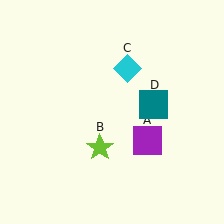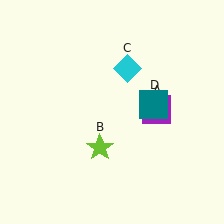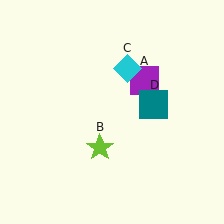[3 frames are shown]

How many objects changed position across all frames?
1 object changed position: purple square (object A).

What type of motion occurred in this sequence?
The purple square (object A) rotated counterclockwise around the center of the scene.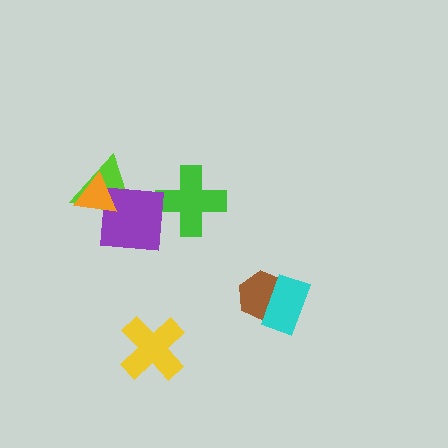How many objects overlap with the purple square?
3 objects overlap with the purple square.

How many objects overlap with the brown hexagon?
1 object overlaps with the brown hexagon.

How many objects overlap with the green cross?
1 object overlaps with the green cross.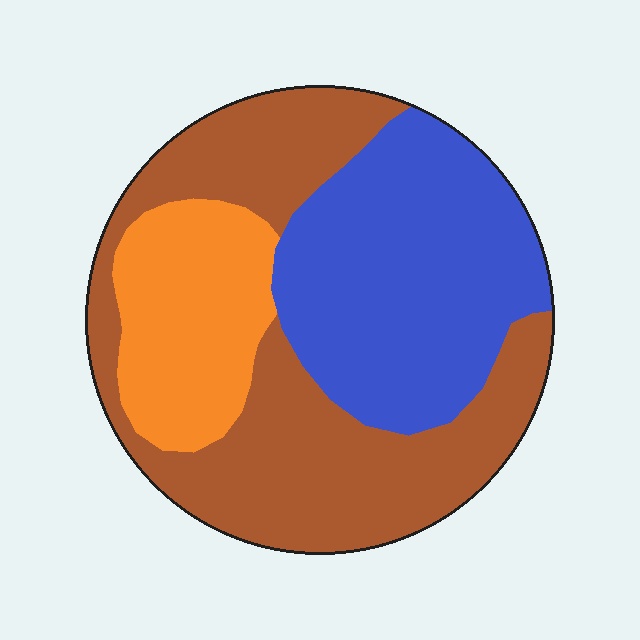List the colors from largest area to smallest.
From largest to smallest: brown, blue, orange.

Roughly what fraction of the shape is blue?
Blue takes up between a third and a half of the shape.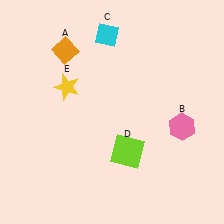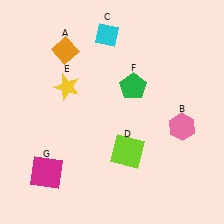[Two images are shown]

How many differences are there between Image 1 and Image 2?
There are 2 differences between the two images.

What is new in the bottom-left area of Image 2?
A magenta square (G) was added in the bottom-left area of Image 2.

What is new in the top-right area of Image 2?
A green pentagon (F) was added in the top-right area of Image 2.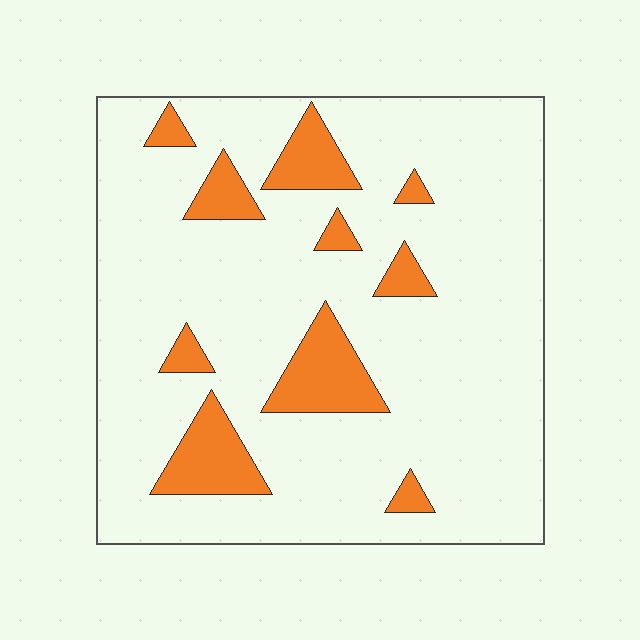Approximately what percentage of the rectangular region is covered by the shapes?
Approximately 15%.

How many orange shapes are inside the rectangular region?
10.